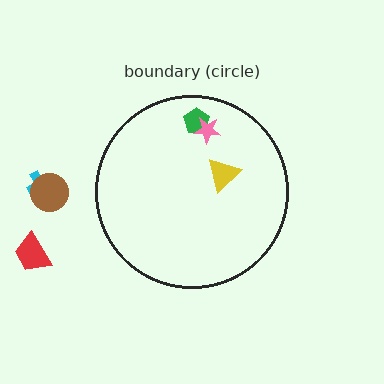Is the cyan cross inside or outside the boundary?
Outside.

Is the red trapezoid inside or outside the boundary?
Outside.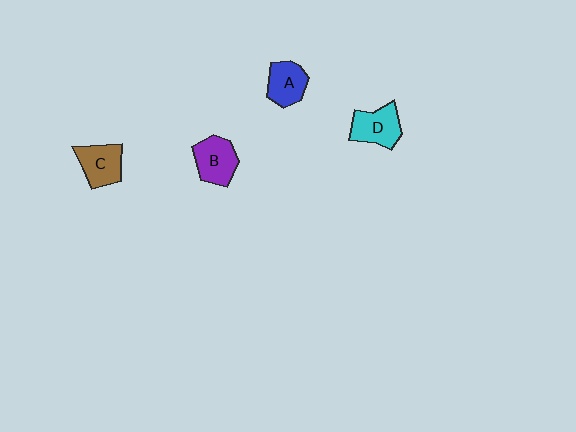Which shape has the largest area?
Shape B (purple).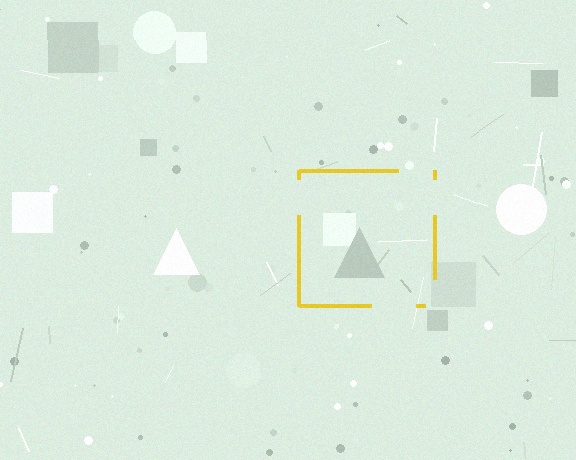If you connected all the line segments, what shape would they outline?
They would outline a square.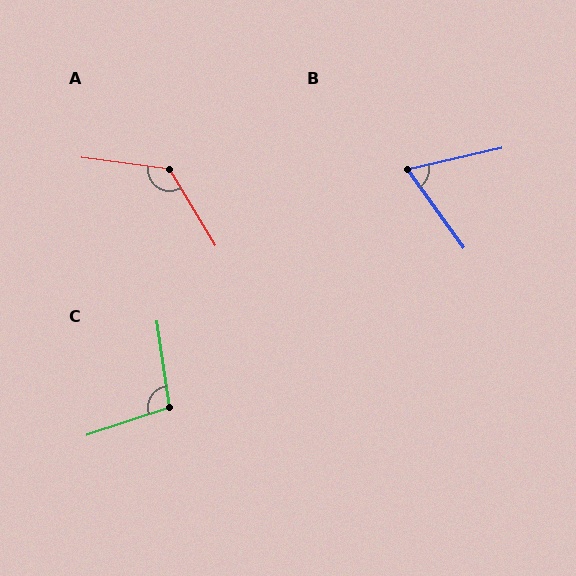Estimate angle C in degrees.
Approximately 101 degrees.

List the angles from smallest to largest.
B (67°), C (101°), A (129°).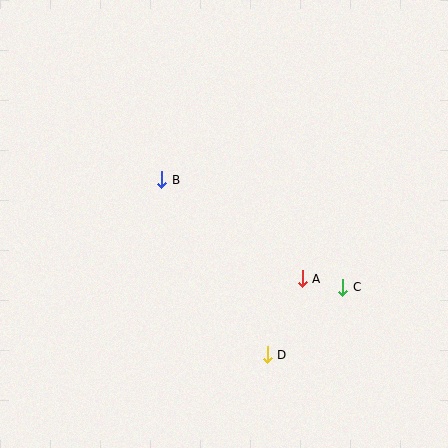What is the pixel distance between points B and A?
The distance between B and A is 172 pixels.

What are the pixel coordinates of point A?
Point A is at (302, 279).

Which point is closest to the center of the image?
Point B at (162, 180) is closest to the center.